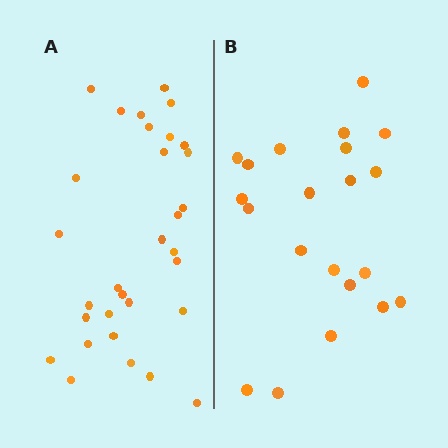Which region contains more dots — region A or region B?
Region A (the left region) has more dots.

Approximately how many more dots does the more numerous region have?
Region A has roughly 10 or so more dots than region B.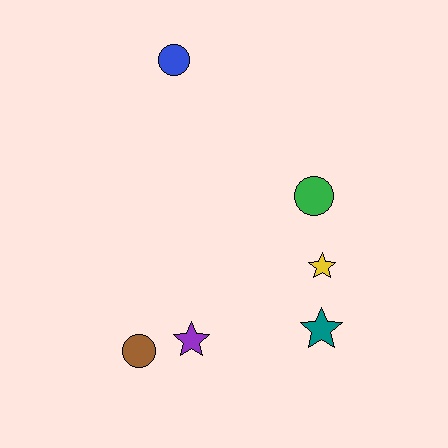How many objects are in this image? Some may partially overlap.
There are 6 objects.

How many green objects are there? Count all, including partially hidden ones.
There is 1 green object.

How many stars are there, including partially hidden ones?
There are 3 stars.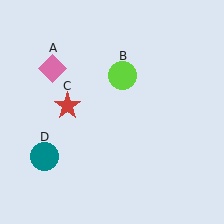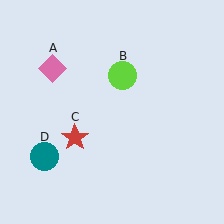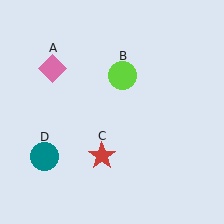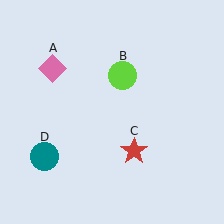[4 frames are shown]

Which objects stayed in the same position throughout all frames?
Pink diamond (object A) and lime circle (object B) and teal circle (object D) remained stationary.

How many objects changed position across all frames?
1 object changed position: red star (object C).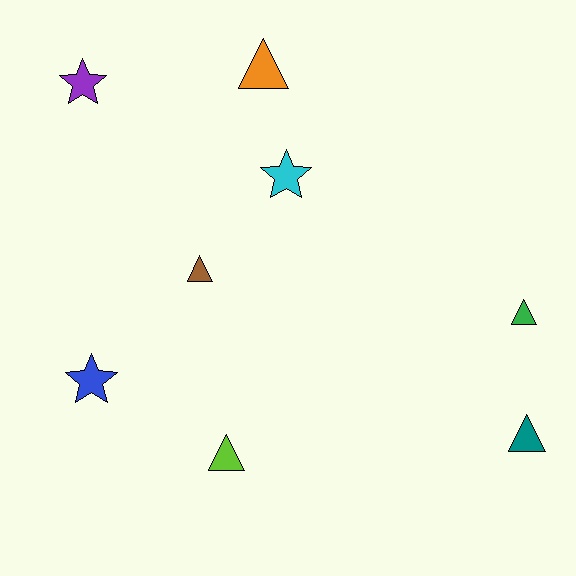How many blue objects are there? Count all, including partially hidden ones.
There is 1 blue object.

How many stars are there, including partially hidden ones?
There are 3 stars.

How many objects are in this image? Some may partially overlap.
There are 8 objects.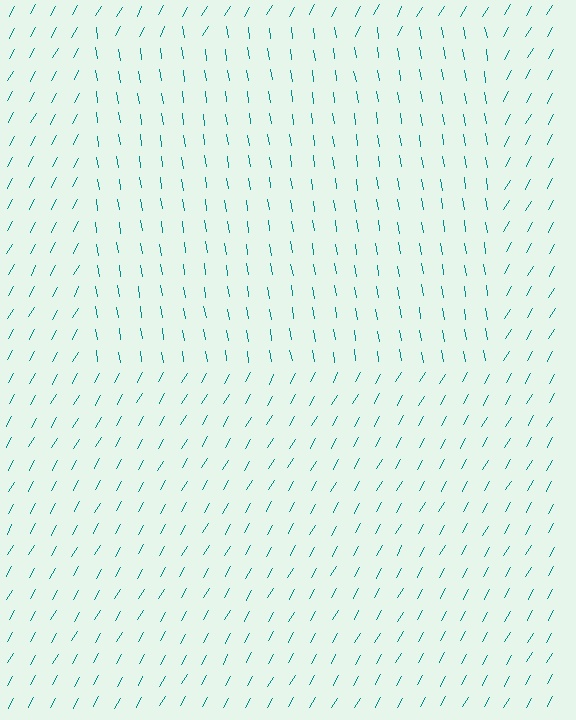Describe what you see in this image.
The image is filled with small teal line segments. A rectangle region in the image has lines oriented differently from the surrounding lines, creating a visible texture boundary.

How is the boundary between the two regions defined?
The boundary is defined purely by a change in line orientation (approximately 39 degrees difference). All lines are the same color and thickness.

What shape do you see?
I see a rectangle.